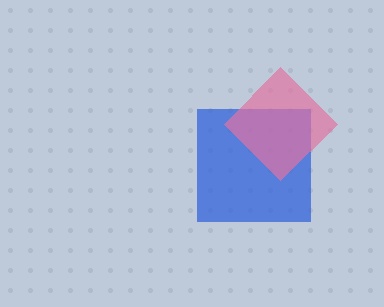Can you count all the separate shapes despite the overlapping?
Yes, there are 2 separate shapes.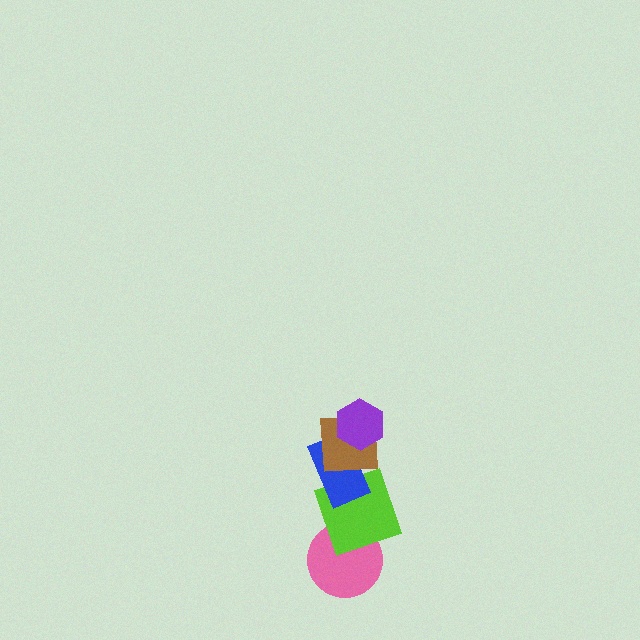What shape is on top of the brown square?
The purple hexagon is on top of the brown square.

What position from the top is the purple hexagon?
The purple hexagon is 1st from the top.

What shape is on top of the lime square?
The blue rectangle is on top of the lime square.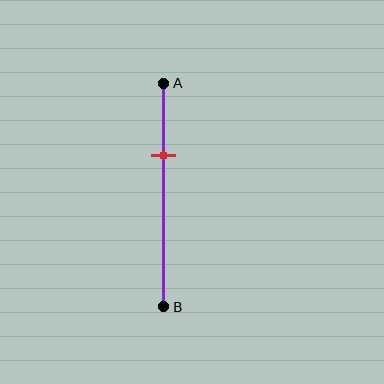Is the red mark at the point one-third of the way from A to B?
Yes, the mark is approximately at the one-third point.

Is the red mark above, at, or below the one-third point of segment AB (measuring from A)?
The red mark is approximately at the one-third point of segment AB.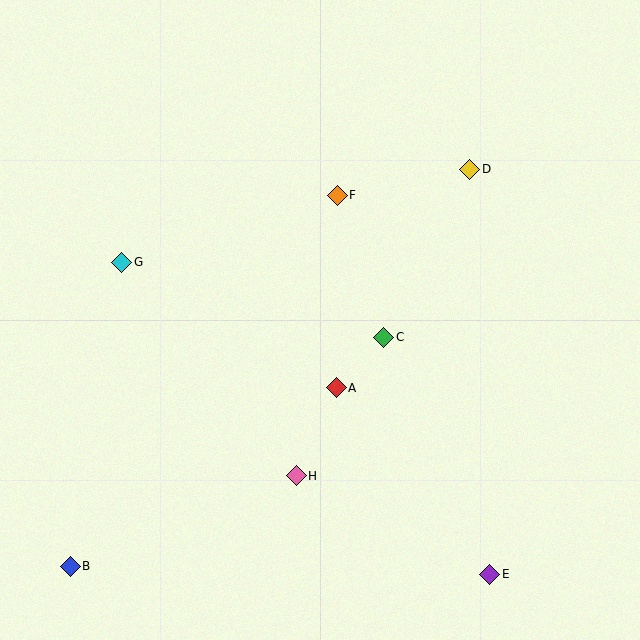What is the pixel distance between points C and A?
The distance between C and A is 69 pixels.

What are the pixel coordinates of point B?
Point B is at (70, 566).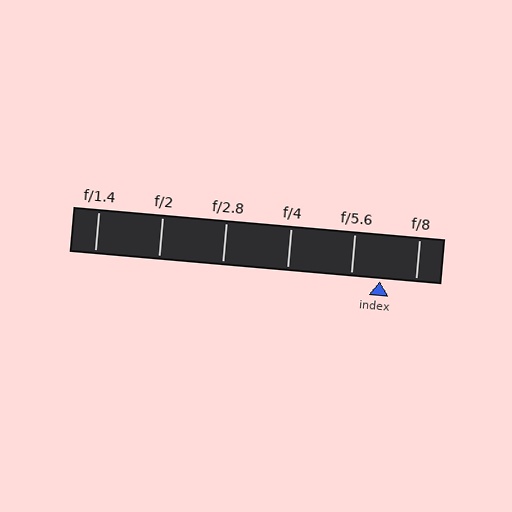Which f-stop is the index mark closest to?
The index mark is closest to f/5.6.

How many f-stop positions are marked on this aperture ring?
There are 6 f-stop positions marked.